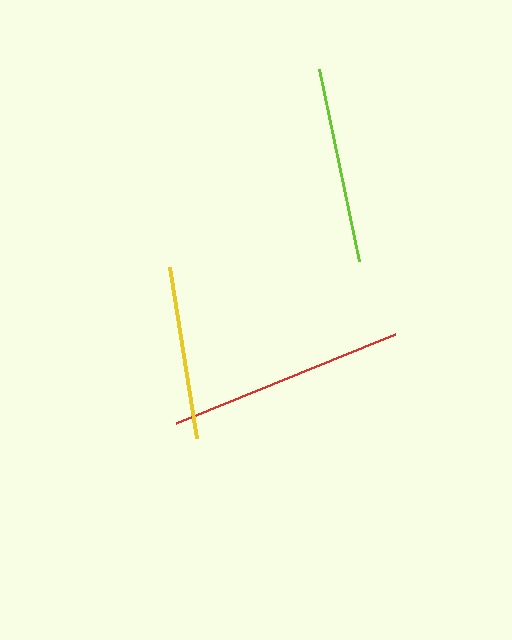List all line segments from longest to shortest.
From longest to shortest: red, lime, yellow.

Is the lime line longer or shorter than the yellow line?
The lime line is longer than the yellow line.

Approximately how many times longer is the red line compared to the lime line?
The red line is approximately 1.2 times the length of the lime line.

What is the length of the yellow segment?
The yellow segment is approximately 174 pixels long.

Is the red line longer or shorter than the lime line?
The red line is longer than the lime line.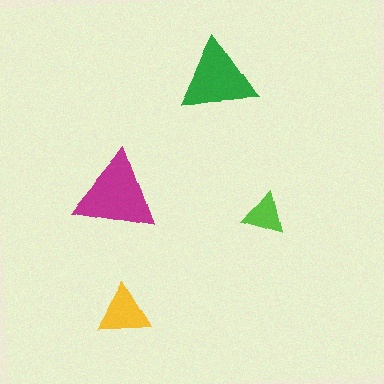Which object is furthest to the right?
The lime triangle is rightmost.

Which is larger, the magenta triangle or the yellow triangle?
The magenta one.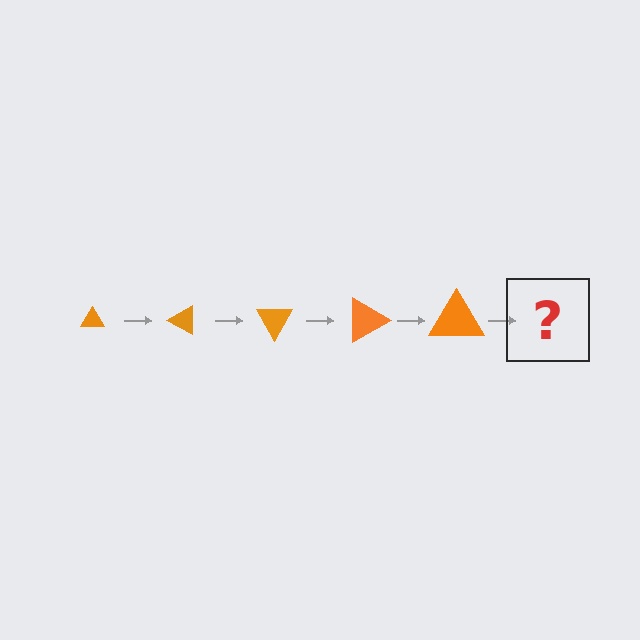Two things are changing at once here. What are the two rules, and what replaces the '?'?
The two rules are that the triangle grows larger each step and it rotates 30 degrees each step. The '?' should be a triangle, larger than the previous one and rotated 150 degrees from the start.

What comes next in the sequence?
The next element should be a triangle, larger than the previous one and rotated 150 degrees from the start.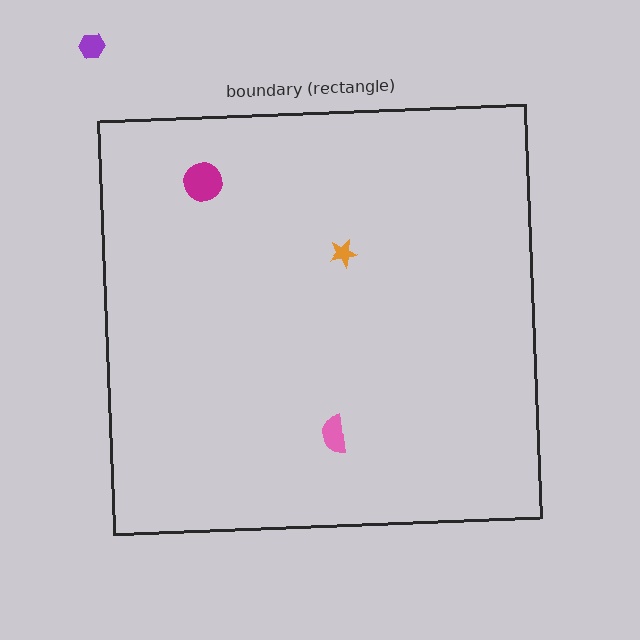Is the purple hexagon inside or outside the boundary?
Outside.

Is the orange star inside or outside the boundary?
Inside.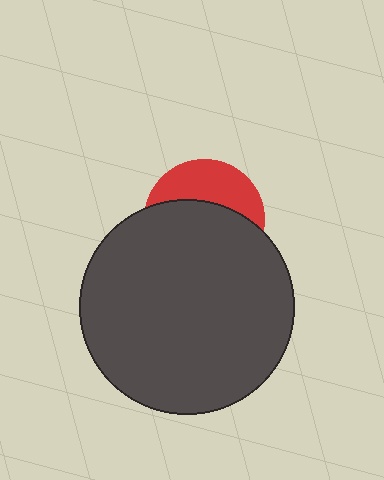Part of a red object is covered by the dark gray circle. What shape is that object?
It is a circle.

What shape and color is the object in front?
The object in front is a dark gray circle.